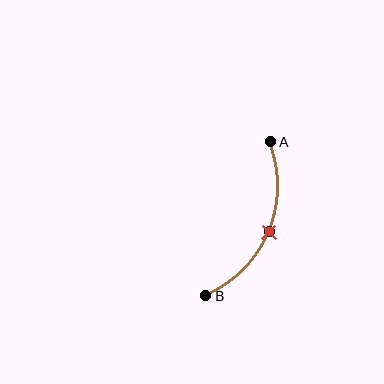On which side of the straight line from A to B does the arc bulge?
The arc bulges to the right of the straight line connecting A and B.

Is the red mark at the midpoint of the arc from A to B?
Yes. The red mark lies on the arc at equal arc-length from both A and B — it is the arc midpoint.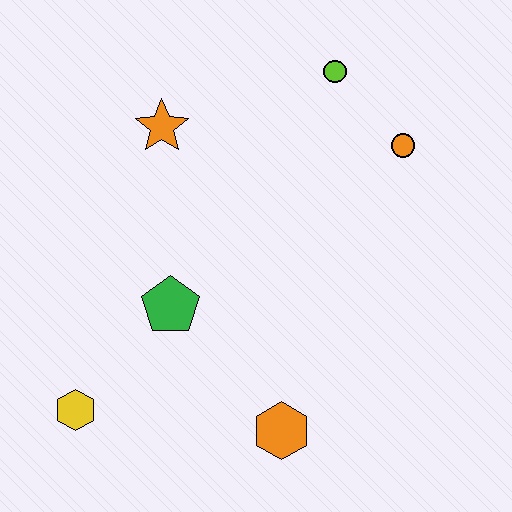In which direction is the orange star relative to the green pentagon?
The orange star is above the green pentagon.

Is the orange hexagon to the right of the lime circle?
No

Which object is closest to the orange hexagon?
The green pentagon is closest to the orange hexagon.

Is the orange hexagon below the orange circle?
Yes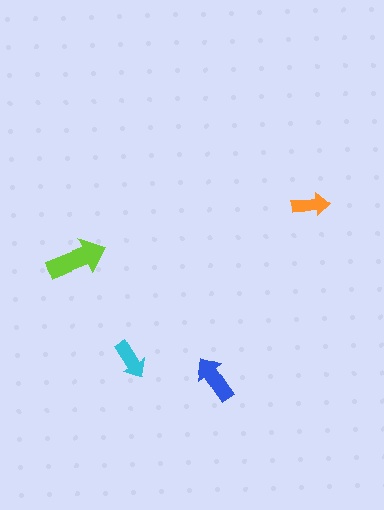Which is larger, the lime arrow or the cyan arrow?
The lime one.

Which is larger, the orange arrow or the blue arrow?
The blue one.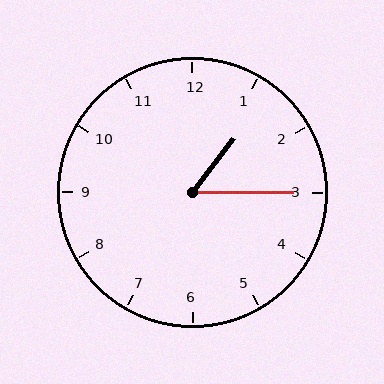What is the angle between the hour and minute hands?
Approximately 52 degrees.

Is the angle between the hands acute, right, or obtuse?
It is acute.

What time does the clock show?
1:15.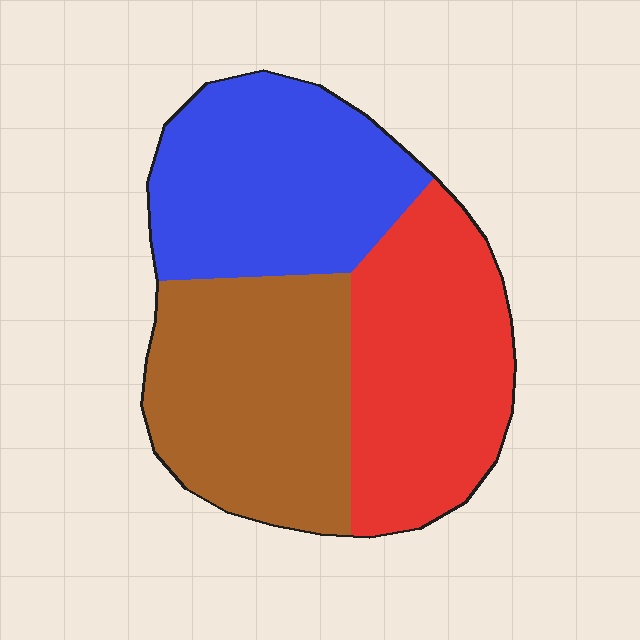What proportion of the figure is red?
Red covers roughly 35% of the figure.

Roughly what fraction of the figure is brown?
Brown takes up between a third and a half of the figure.